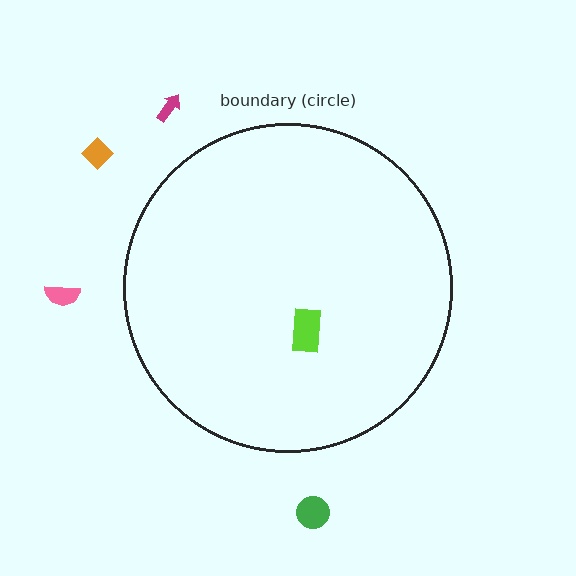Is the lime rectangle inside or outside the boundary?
Inside.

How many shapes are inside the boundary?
1 inside, 4 outside.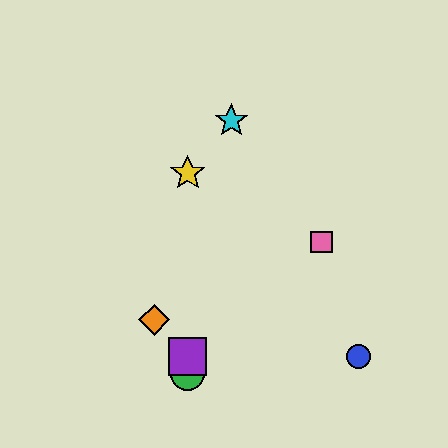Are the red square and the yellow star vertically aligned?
Yes, both are at x≈188.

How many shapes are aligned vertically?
4 shapes (the red square, the green circle, the yellow star, the purple square) are aligned vertically.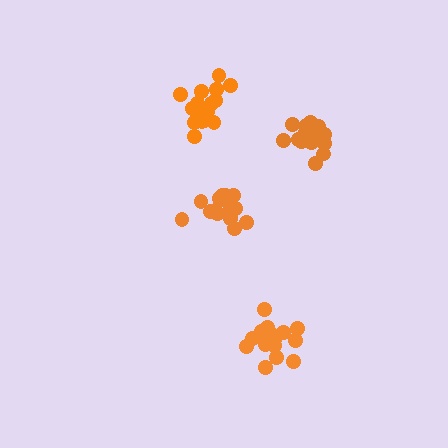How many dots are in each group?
Group 1: 16 dots, Group 2: 16 dots, Group 3: 15 dots, Group 4: 16 dots (63 total).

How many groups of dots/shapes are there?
There are 4 groups.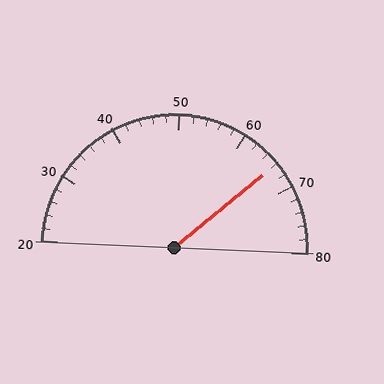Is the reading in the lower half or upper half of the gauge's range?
The reading is in the upper half of the range (20 to 80).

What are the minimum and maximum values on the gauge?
The gauge ranges from 20 to 80.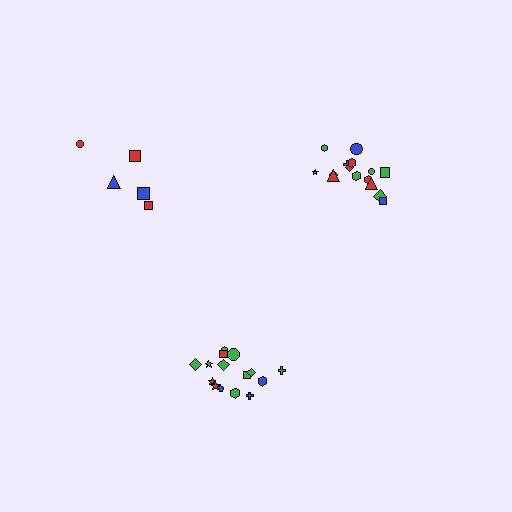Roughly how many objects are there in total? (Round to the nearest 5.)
Roughly 35 objects in total.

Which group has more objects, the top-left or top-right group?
The top-right group.